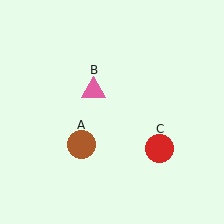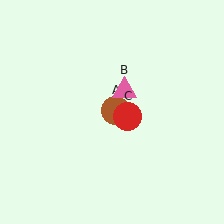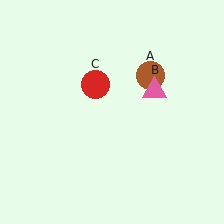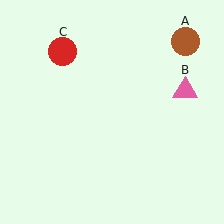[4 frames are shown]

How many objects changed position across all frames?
3 objects changed position: brown circle (object A), pink triangle (object B), red circle (object C).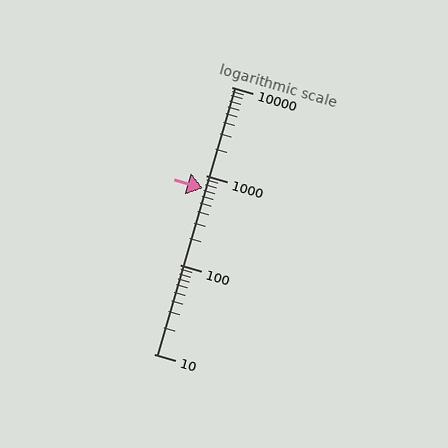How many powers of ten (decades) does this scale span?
The scale spans 3 decades, from 10 to 10000.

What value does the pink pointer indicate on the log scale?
The pointer indicates approximately 720.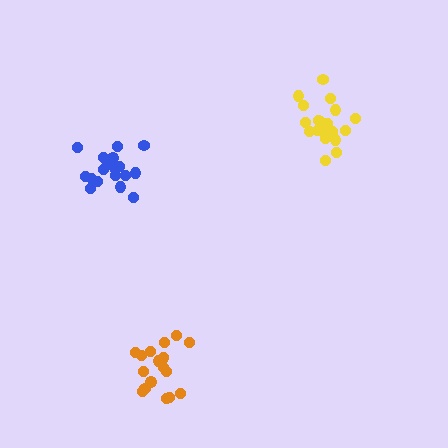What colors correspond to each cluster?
The clusters are colored: yellow, blue, orange.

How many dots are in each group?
Group 1: 19 dots, Group 2: 19 dots, Group 3: 18 dots (56 total).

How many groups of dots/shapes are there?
There are 3 groups.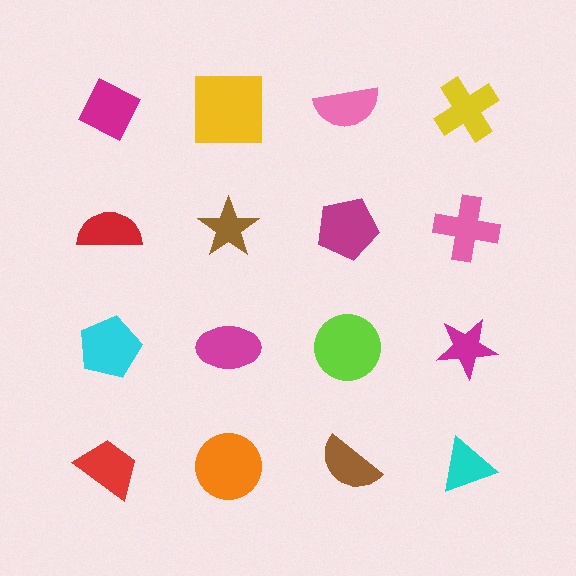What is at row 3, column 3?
A lime circle.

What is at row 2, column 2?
A brown star.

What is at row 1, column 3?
A pink semicircle.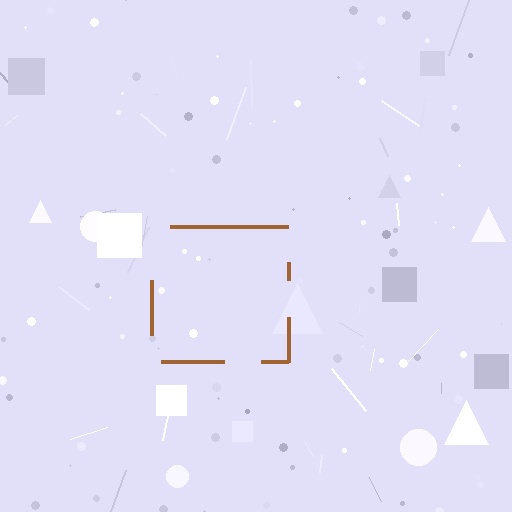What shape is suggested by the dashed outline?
The dashed outline suggests a square.